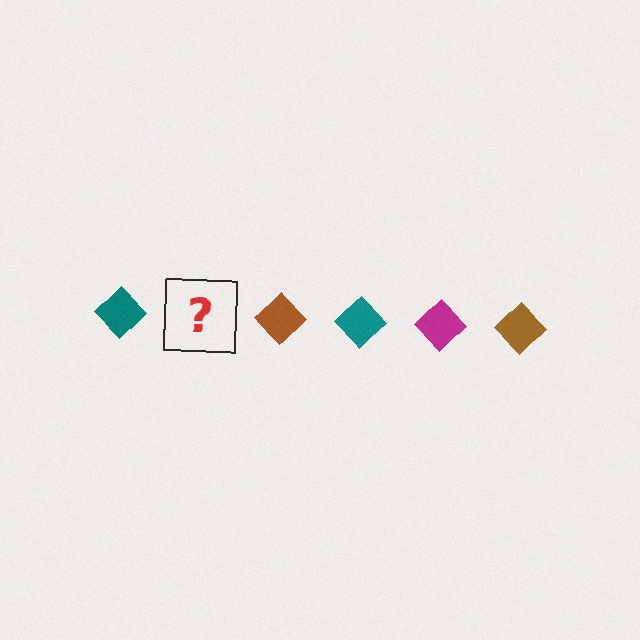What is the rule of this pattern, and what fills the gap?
The rule is that the pattern cycles through teal, magenta, brown diamonds. The gap should be filled with a magenta diamond.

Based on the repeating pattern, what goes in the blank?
The blank should be a magenta diamond.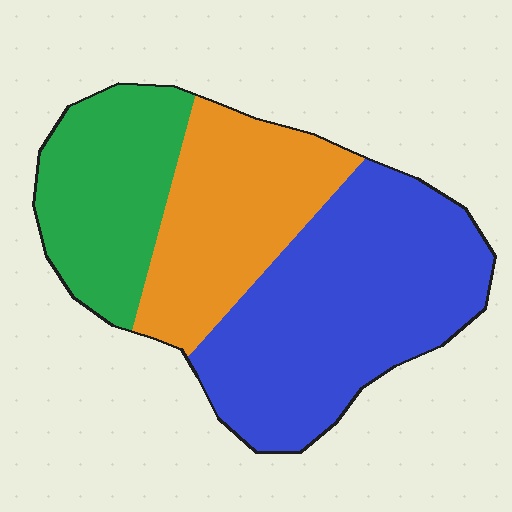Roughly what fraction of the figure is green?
Green covers around 25% of the figure.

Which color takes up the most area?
Blue, at roughly 45%.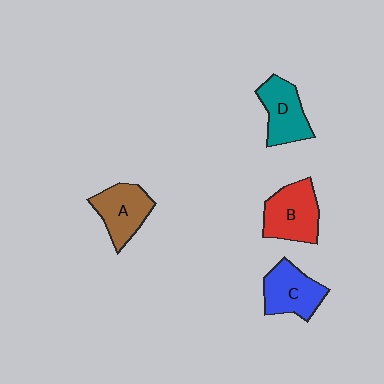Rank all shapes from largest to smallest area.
From largest to smallest: B (red), C (blue), A (brown), D (teal).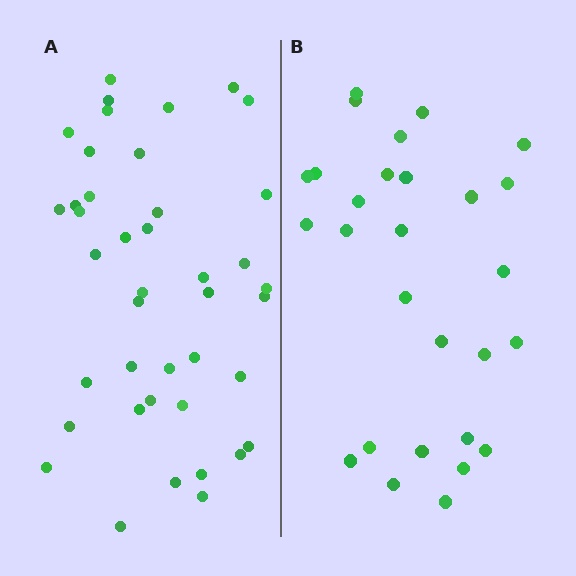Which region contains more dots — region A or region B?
Region A (the left region) has more dots.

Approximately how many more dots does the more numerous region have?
Region A has approximately 15 more dots than region B.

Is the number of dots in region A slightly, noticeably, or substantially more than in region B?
Region A has substantially more. The ratio is roughly 1.5 to 1.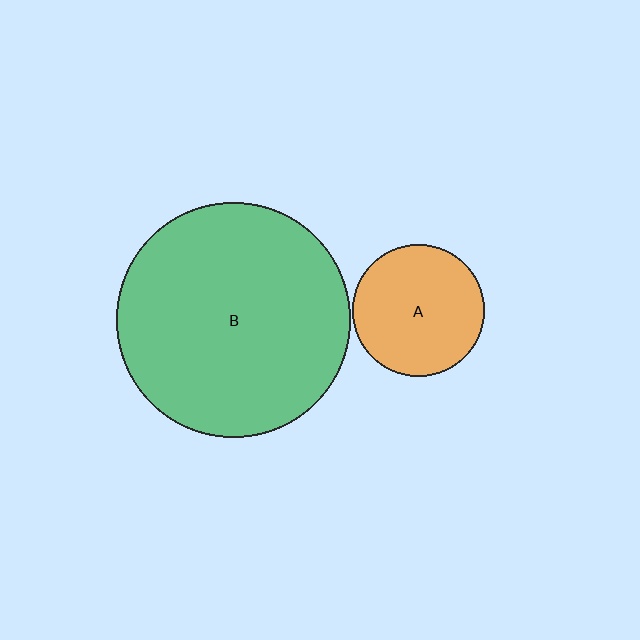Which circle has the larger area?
Circle B (green).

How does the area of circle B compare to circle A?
Approximately 3.1 times.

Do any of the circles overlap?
No, none of the circles overlap.